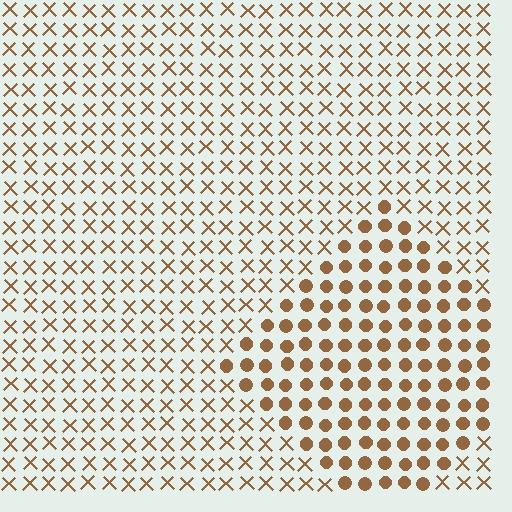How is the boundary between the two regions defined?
The boundary is defined by a change in element shape: circles inside vs. X marks outside. All elements share the same color and spacing.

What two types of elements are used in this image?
The image uses circles inside the diamond region and X marks outside it.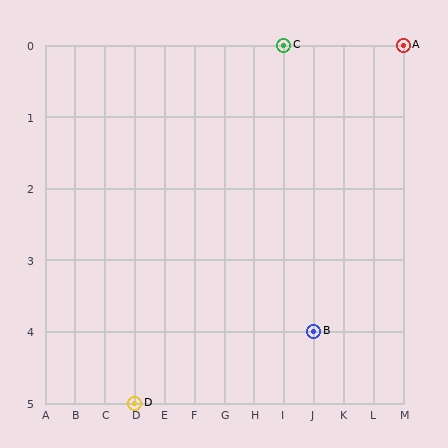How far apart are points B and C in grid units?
Points B and C are 1 column and 4 rows apart (about 4.1 grid units diagonally).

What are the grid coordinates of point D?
Point D is at grid coordinates (D, 5).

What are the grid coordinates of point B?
Point B is at grid coordinates (J, 4).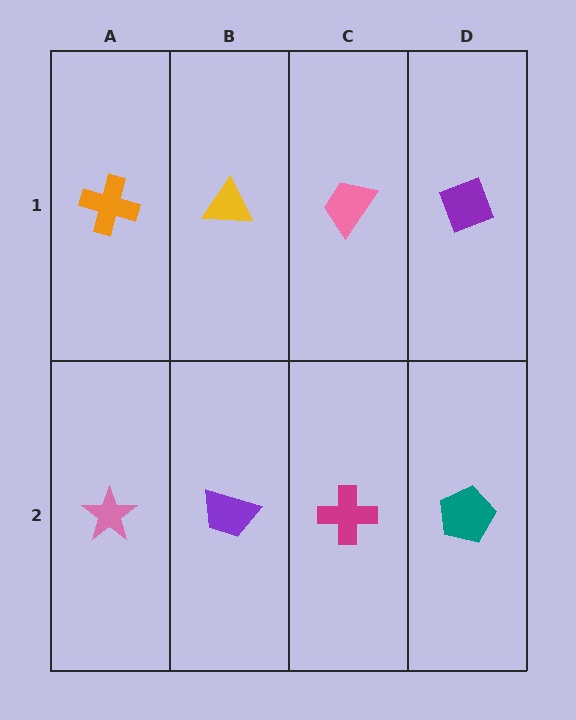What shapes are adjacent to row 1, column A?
A pink star (row 2, column A), a yellow triangle (row 1, column B).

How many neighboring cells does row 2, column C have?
3.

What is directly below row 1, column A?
A pink star.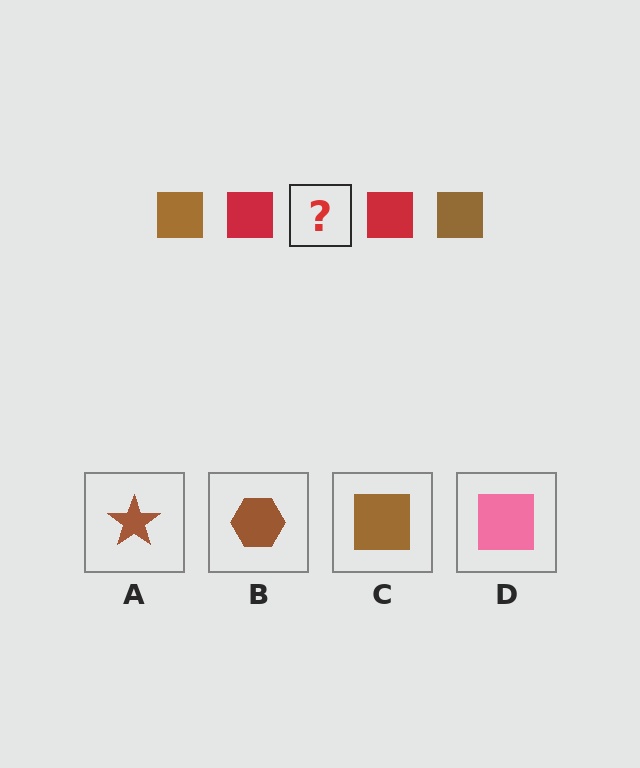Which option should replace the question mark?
Option C.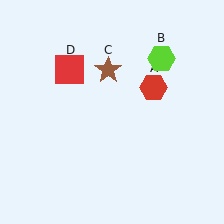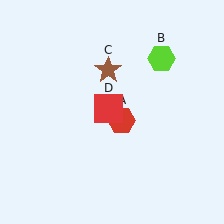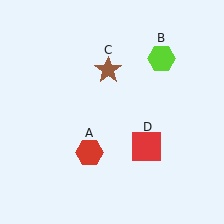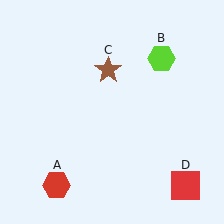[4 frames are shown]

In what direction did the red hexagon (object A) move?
The red hexagon (object A) moved down and to the left.